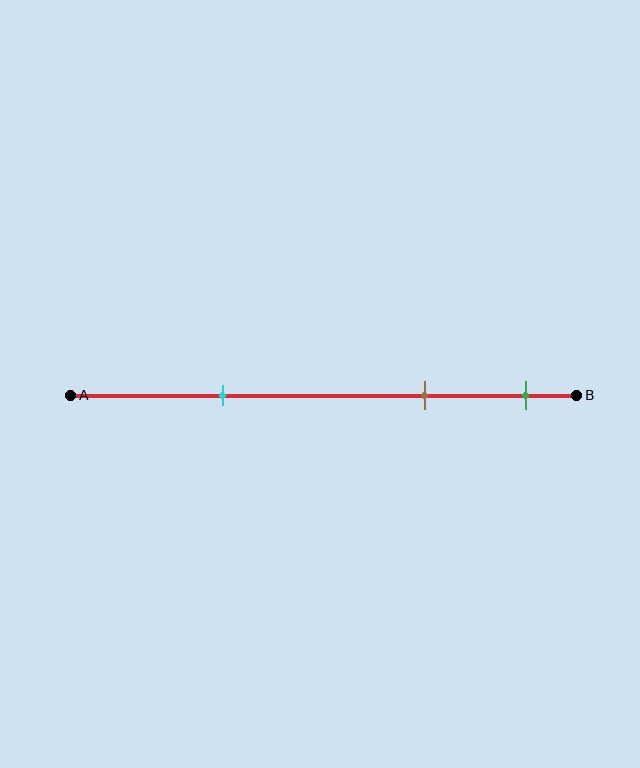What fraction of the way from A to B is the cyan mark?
The cyan mark is approximately 30% (0.3) of the way from A to B.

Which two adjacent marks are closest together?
The brown and green marks are the closest adjacent pair.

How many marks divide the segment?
There are 3 marks dividing the segment.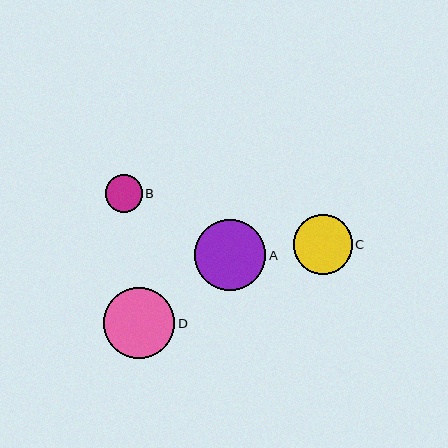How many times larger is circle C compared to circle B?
Circle C is approximately 1.6 times the size of circle B.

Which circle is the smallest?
Circle B is the smallest with a size of approximately 37 pixels.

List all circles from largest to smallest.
From largest to smallest: D, A, C, B.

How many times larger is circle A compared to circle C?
Circle A is approximately 1.2 times the size of circle C.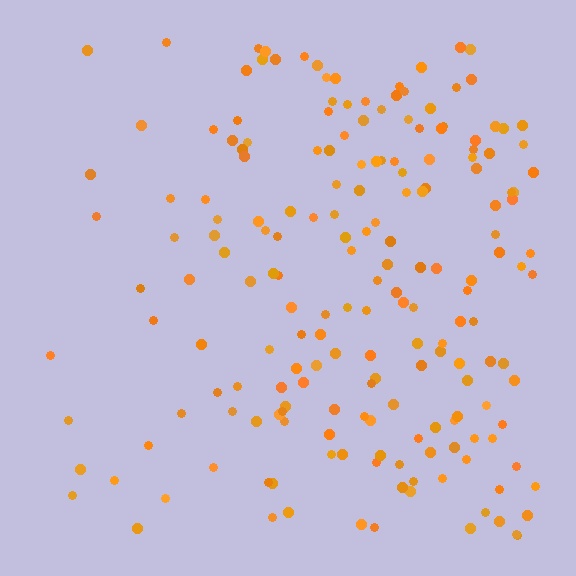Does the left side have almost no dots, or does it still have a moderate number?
Still a moderate number, just noticeably fewer than the right.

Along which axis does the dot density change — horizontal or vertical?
Horizontal.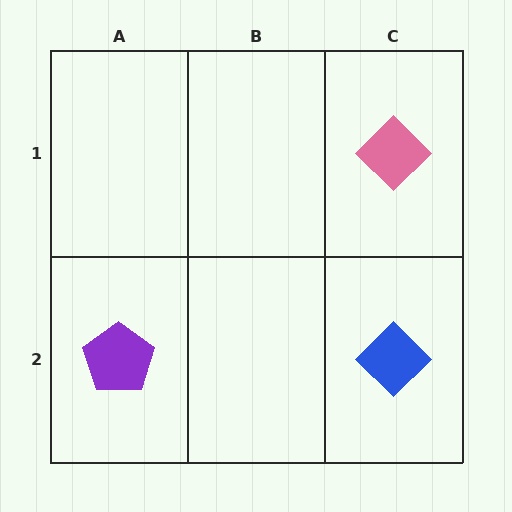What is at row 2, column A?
A purple pentagon.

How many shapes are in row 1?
1 shape.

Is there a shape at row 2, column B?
No, that cell is empty.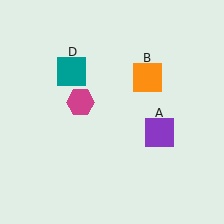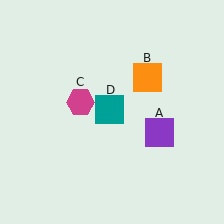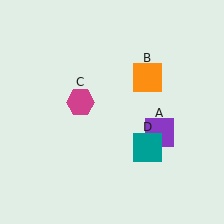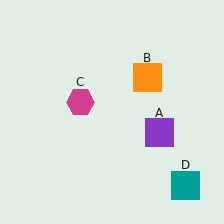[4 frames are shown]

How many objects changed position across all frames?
1 object changed position: teal square (object D).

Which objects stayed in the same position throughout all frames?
Purple square (object A) and orange square (object B) and magenta hexagon (object C) remained stationary.